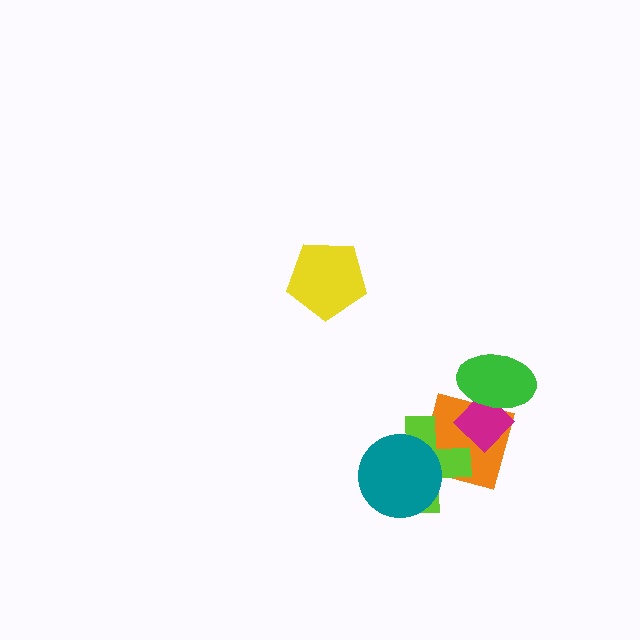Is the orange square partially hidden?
Yes, it is partially covered by another shape.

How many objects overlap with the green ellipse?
2 objects overlap with the green ellipse.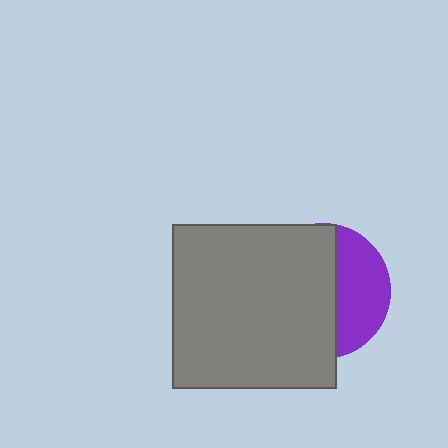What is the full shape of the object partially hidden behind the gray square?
The partially hidden object is a purple circle.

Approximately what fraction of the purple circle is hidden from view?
Roughly 63% of the purple circle is hidden behind the gray square.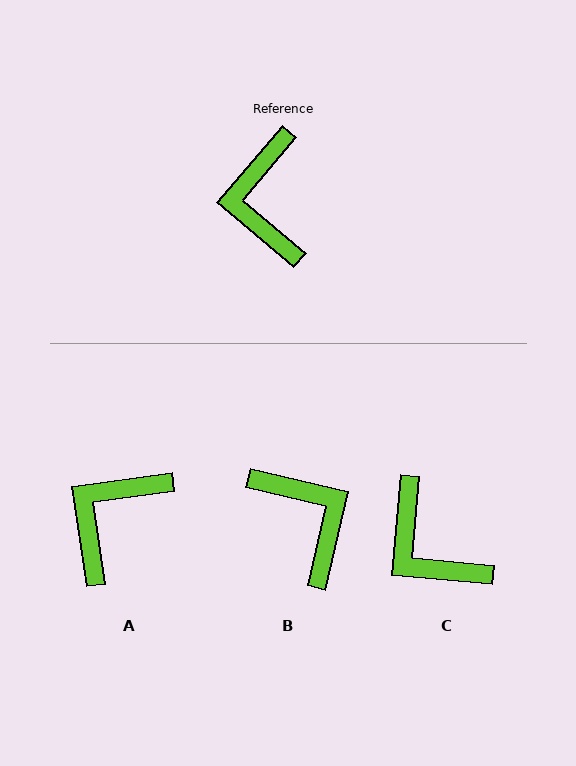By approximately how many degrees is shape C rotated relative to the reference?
Approximately 35 degrees counter-clockwise.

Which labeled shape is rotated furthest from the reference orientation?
B, about 153 degrees away.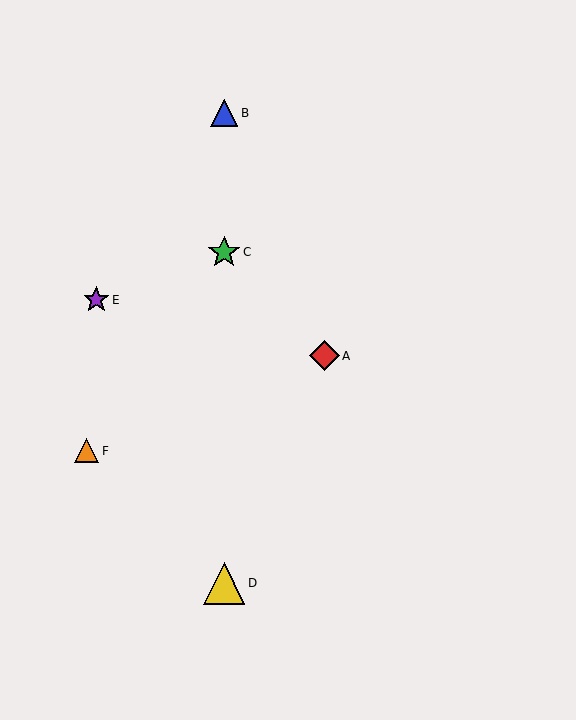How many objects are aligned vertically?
3 objects (B, C, D) are aligned vertically.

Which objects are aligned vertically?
Objects B, C, D are aligned vertically.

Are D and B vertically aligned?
Yes, both are at x≈224.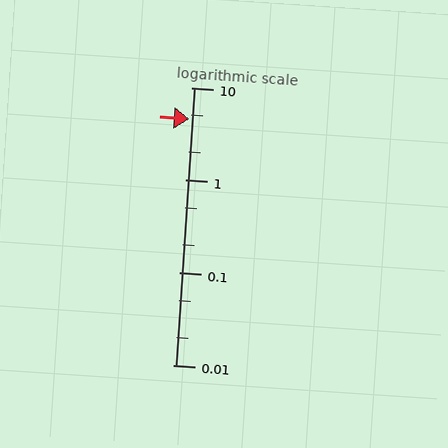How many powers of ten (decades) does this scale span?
The scale spans 3 decades, from 0.01 to 10.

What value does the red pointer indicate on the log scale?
The pointer indicates approximately 4.6.